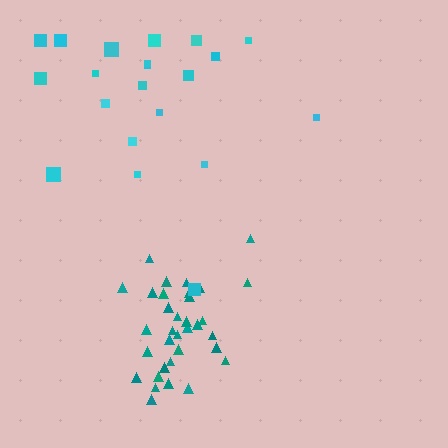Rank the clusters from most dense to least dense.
teal, cyan.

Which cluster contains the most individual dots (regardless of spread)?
Teal (34).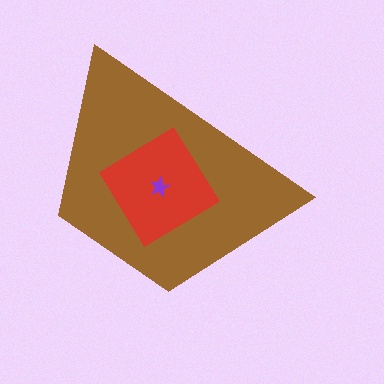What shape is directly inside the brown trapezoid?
The red diamond.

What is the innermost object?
The purple star.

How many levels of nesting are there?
3.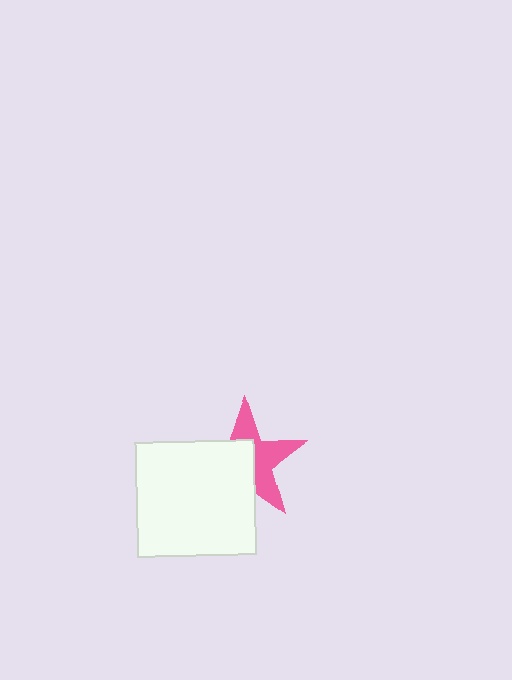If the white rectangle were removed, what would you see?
You would see the complete pink star.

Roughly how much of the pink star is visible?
About half of it is visible (roughly 49%).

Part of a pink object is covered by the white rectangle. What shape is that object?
It is a star.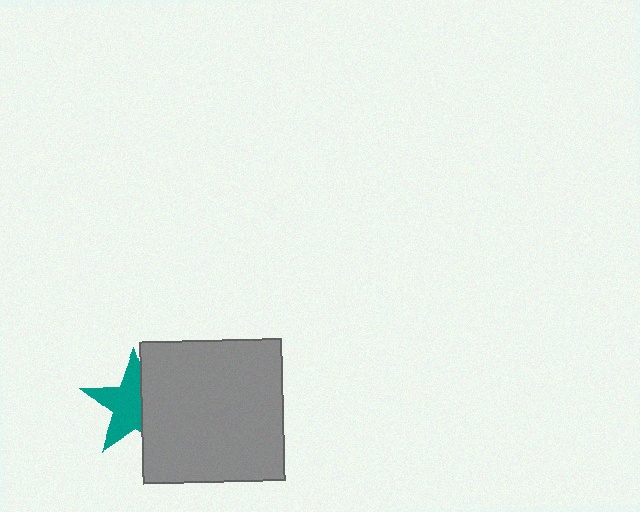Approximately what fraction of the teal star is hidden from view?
Roughly 39% of the teal star is hidden behind the gray square.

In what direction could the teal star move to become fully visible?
The teal star could move left. That would shift it out from behind the gray square entirely.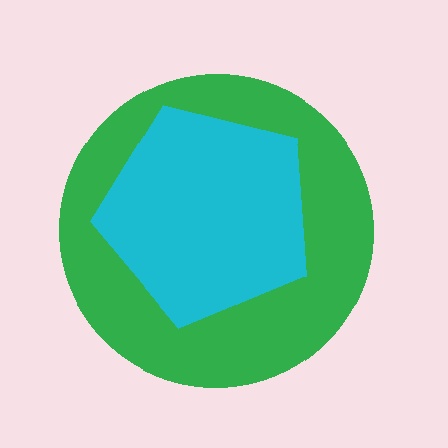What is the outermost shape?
The green circle.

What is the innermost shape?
The cyan pentagon.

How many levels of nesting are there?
2.